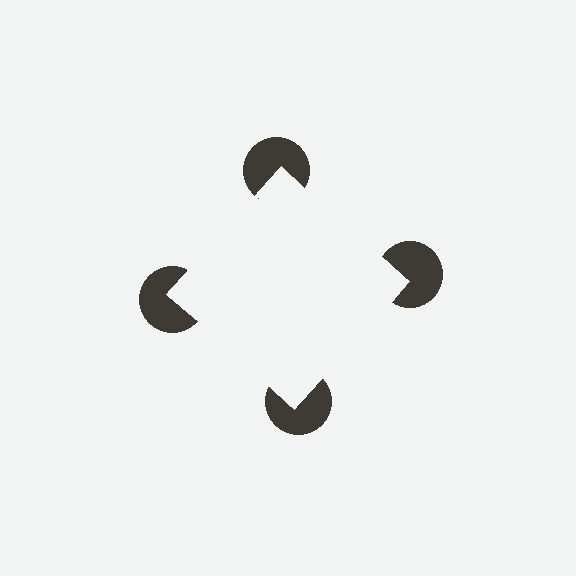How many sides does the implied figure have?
4 sides.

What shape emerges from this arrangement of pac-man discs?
An illusory square — its edges are inferred from the aligned wedge cuts in the pac-man discs, not physically drawn.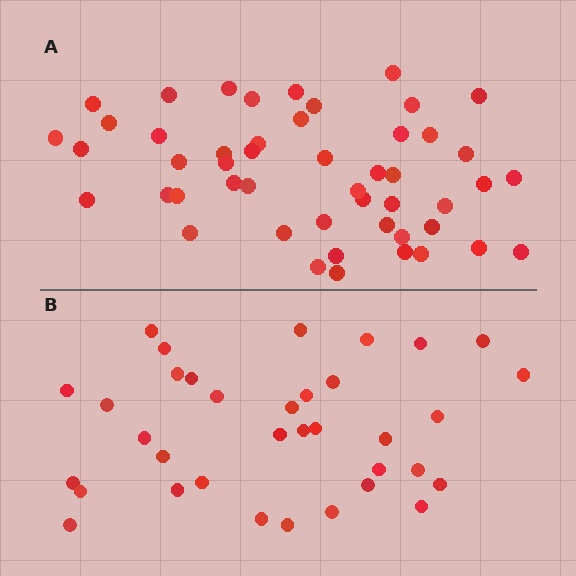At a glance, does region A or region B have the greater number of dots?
Region A (the top region) has more dots.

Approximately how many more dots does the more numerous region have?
Region A has approximately 15 more dots than region B.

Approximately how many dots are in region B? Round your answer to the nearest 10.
About 40 dots. (The exact count is 35, which rounds to 40.)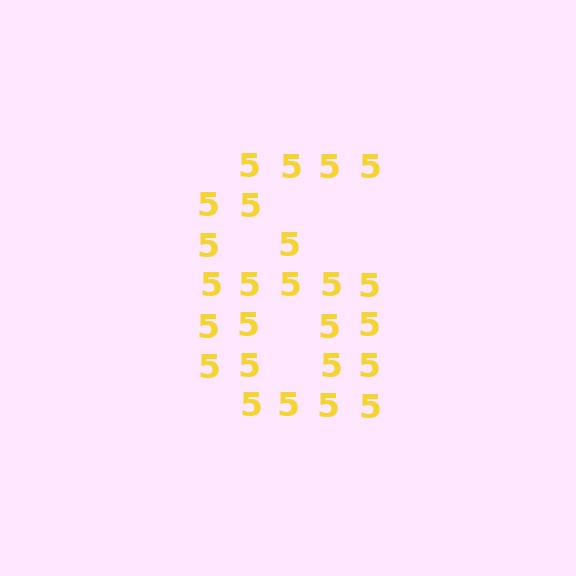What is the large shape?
The large shape is the digit 6.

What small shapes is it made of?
It is made of small digit 5's.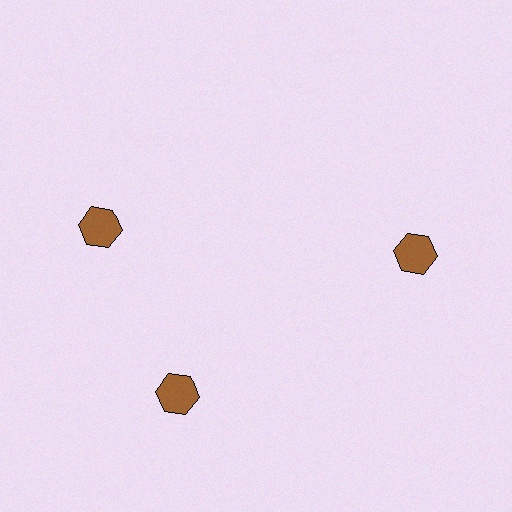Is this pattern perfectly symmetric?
No. The 3 brown hexagons are arranged in a ring, but one element near the 11 o'clock position is rotated out of alignment along the ring, breaking the 3-fold rotational symmetry.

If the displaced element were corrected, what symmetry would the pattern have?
It would have 3-fold rotational symmetry — the pattern would map onto itself every 120 degrees.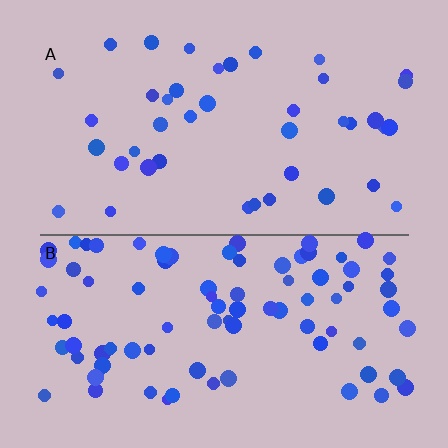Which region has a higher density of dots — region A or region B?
B (the bottom).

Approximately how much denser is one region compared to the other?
Approximately 2.1× — region B over region A.